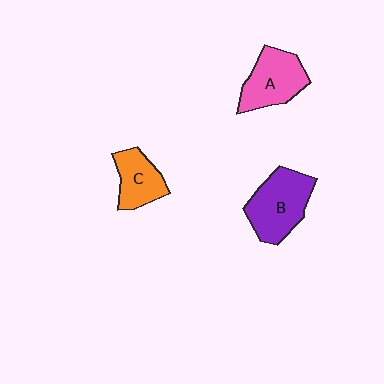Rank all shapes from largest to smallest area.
From largest to smallest: B (purple), A (pink), C (orange).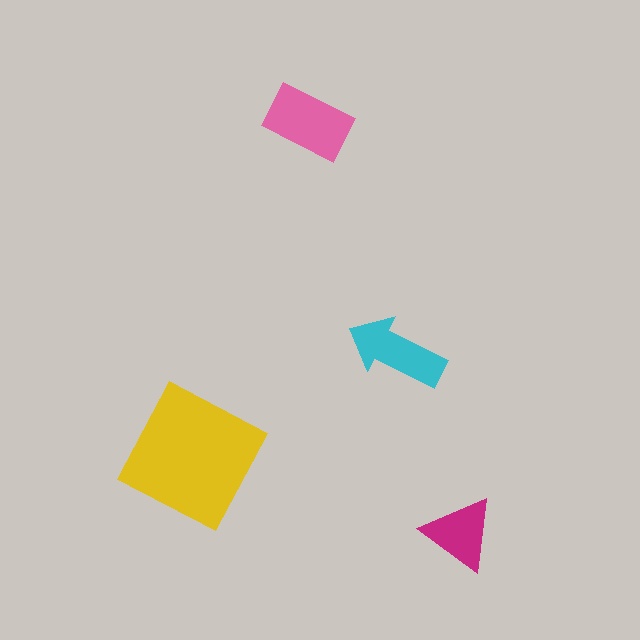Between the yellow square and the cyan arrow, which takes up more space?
The yellow square.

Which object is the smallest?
The magenta triangle.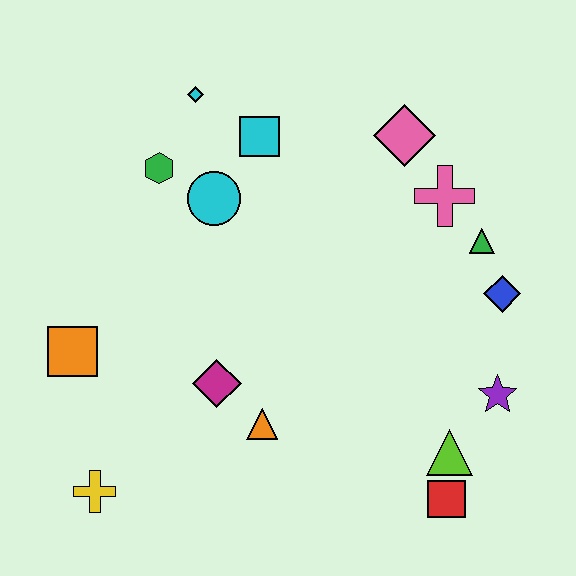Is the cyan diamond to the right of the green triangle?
No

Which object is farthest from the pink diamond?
The yellow cross is farthest from the pink diamond.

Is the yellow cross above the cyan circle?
No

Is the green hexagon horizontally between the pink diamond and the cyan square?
No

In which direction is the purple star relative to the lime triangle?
The purple star is above the lime triangle.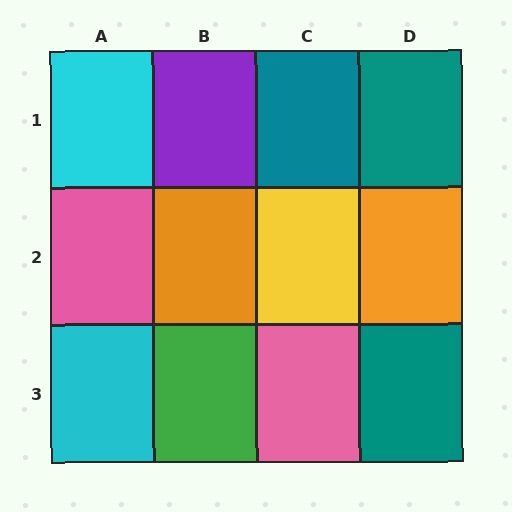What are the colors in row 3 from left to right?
Cyan, green, pink, teal.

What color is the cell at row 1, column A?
Cyan.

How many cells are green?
1 cell is green.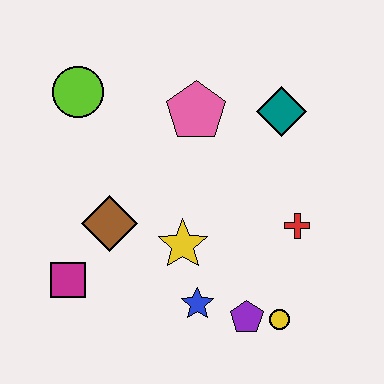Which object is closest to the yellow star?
The blue star is closest to the yellow star.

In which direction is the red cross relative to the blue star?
The red cross is to the right of the blue star.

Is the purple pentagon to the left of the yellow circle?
Yes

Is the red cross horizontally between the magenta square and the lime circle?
No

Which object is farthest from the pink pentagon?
The yellow circle is farthest from the pink pentagon.